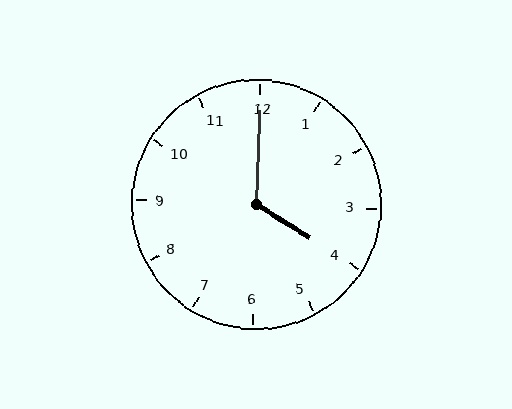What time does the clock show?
4:00.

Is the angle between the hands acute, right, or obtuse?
It is obtuse.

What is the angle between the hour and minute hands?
Approximately 120 degrees.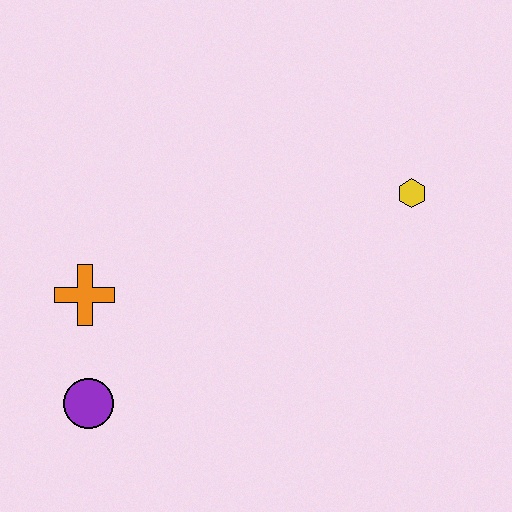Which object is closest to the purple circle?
The orange cross is closest to the purple circle.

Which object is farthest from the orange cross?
The yellow hexagon is farthest from the orange cross.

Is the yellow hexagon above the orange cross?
Yes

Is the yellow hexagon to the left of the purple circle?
No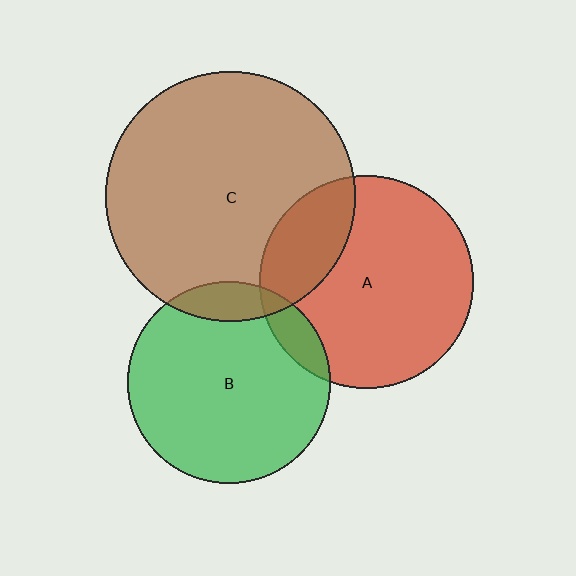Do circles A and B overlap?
Yes.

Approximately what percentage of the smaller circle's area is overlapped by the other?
Approximately 10%.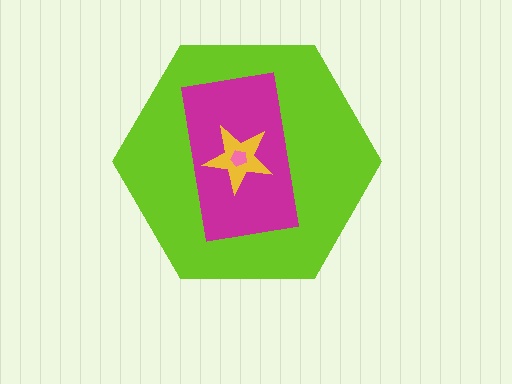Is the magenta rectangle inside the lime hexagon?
Yes.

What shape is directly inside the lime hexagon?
The magenta rectangle.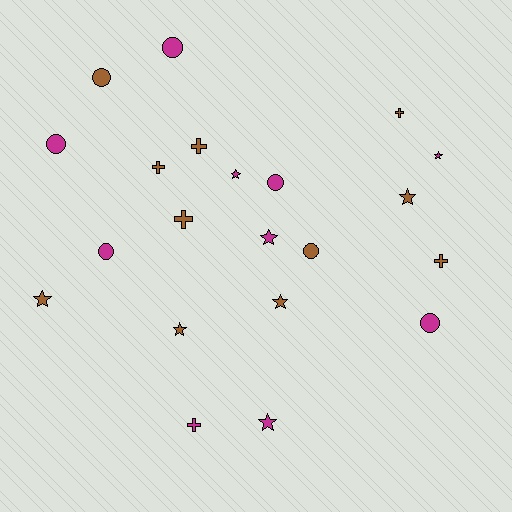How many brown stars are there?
There are 4 brown stars.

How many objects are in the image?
There are 21 objects.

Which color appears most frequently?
Brown, with 11 objects.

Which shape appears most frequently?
Star, with 8 objects.